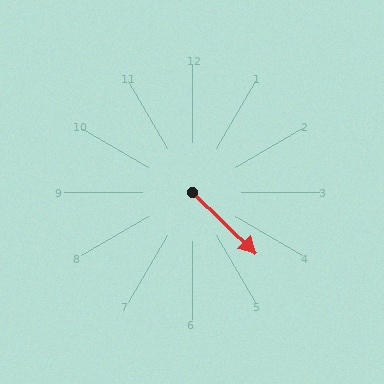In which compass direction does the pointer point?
Southeast.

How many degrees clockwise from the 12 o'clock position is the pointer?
Approximately 134 degrees.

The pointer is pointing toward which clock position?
Roughly 4 o'clock.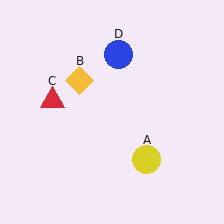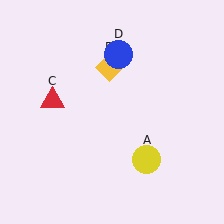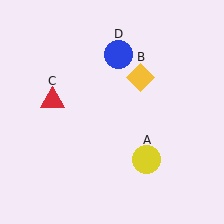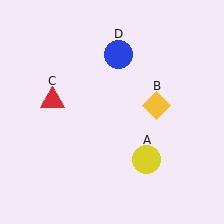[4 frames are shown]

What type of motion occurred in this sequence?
The yellow diamond (object B) rotated clockwise around the center of the scene.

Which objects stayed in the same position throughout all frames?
Yellow circle (object A) and red triangle (object C) and blue circle (object D) remained stationary.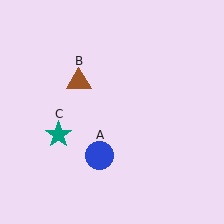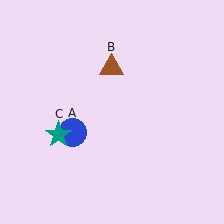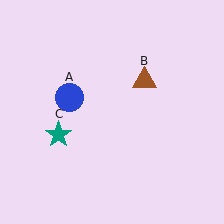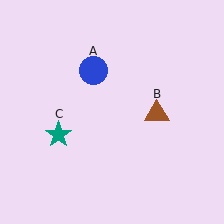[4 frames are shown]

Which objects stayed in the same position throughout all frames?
Teal star (object C) remained stationary.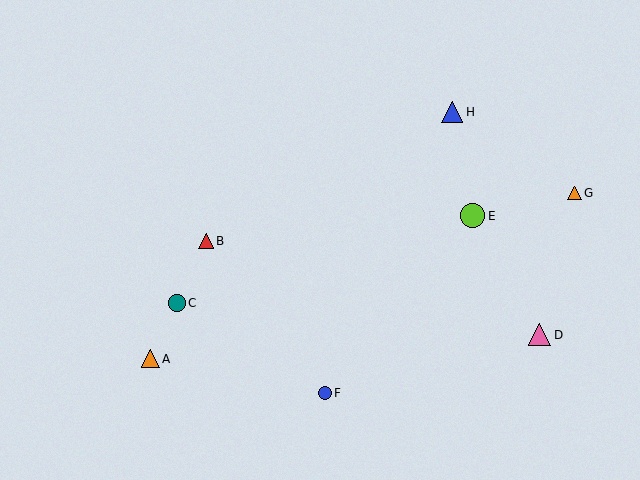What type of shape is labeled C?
Shape C is a teal circle.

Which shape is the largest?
The lime circle (labeled E) is the largest.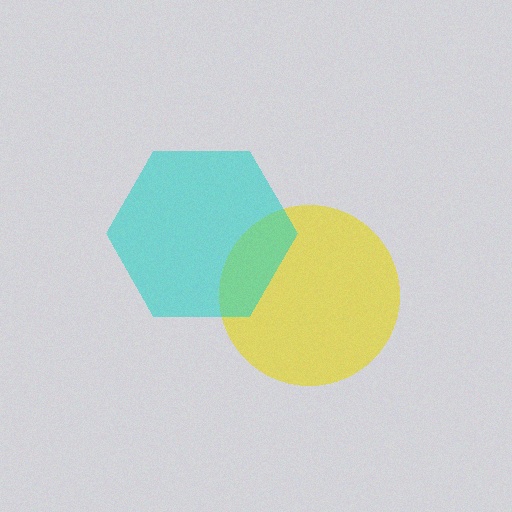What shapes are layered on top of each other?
The layered shapes are: a yellow circle, a cyan hexagon.